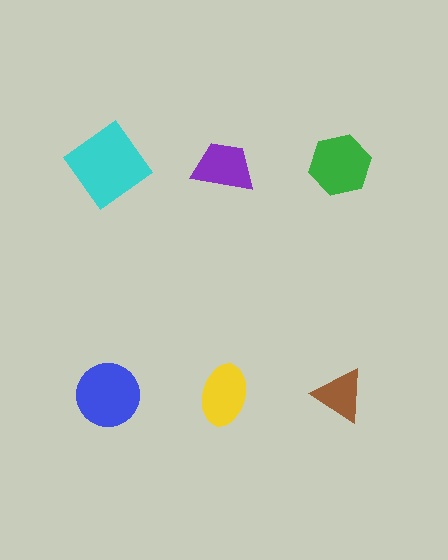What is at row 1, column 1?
A cyan diamond.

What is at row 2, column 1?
A blue circle.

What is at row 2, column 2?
A yellow ellipse.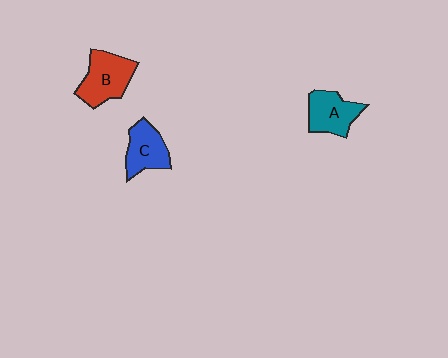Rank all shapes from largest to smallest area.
From largest to smallest: B (red), A (teal), C (blue).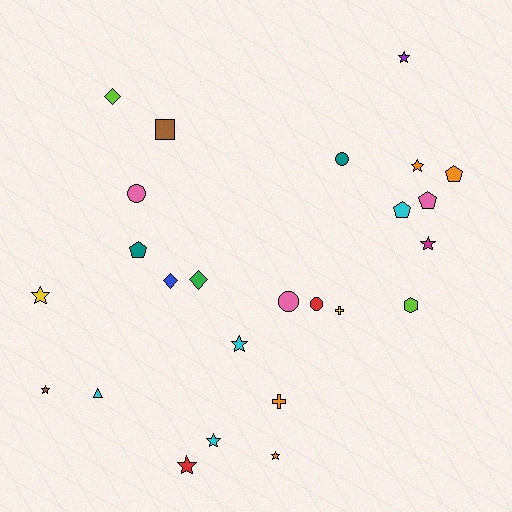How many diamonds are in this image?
There are 3 diamonds.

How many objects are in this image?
There are 25 objects.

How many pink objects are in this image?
There are 3 pink objects.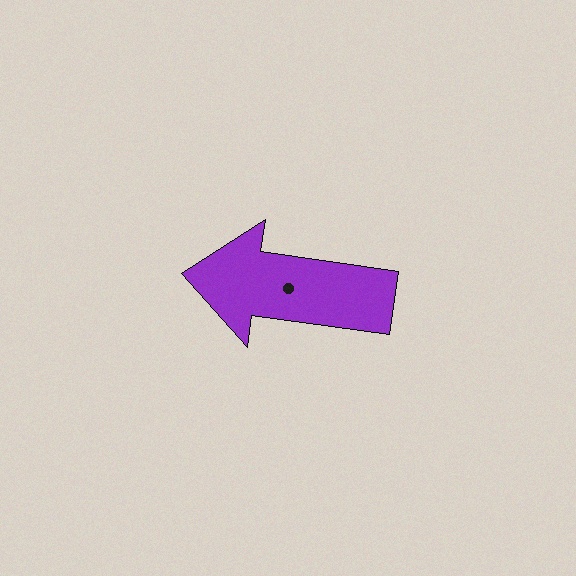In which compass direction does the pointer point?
West.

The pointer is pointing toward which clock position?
Roughly 9 o'clock.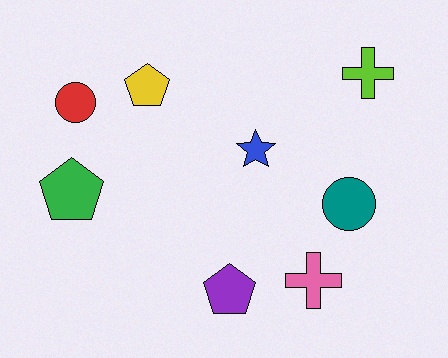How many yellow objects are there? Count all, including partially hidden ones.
There is 1 yellow object.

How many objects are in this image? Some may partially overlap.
There are 8 objects.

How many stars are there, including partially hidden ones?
There is 1 star.